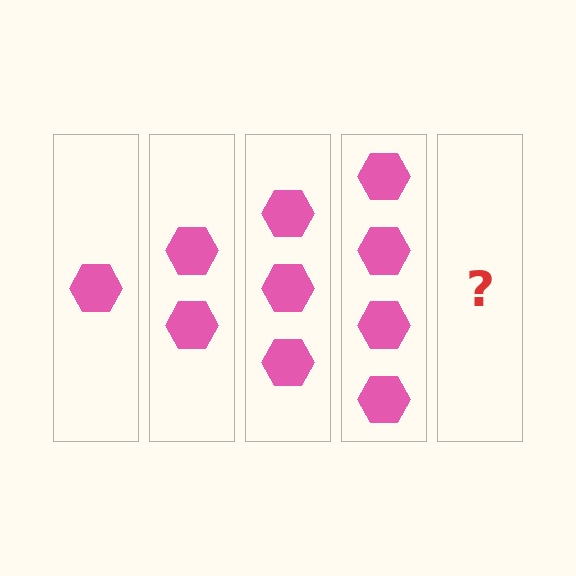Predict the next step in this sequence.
The next step is 5 hexagons.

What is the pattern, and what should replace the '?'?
The pattern is that each step adds one more hexagon. The '?' should be 5 hexagons.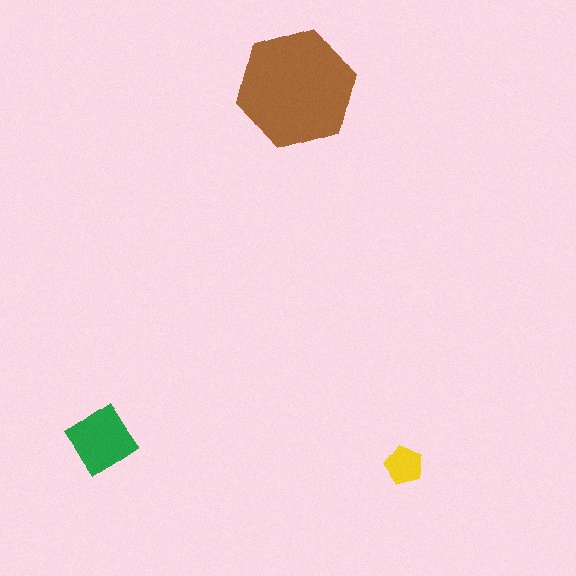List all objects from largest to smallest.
The brown hexagon, the green diamond, the yellow pentagon.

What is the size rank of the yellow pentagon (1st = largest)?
3rd.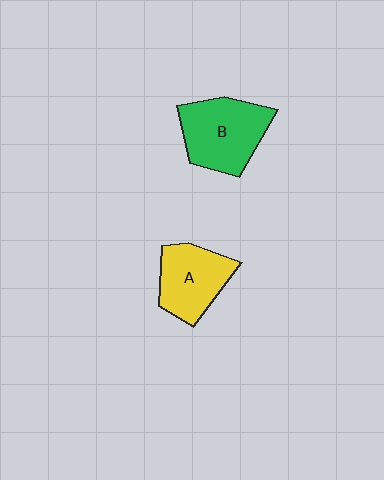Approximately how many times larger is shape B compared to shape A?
Approximately 1.2 times.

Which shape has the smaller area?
Shape A (yellow).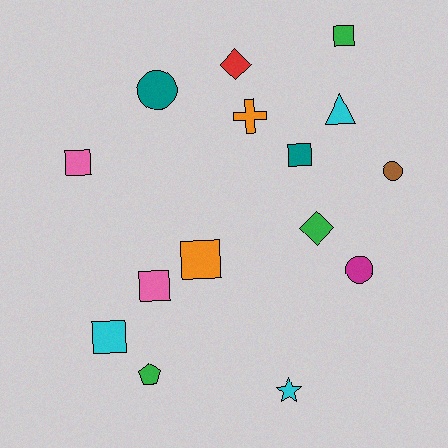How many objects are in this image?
There are 15 objects.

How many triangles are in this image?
There is 1 triangle.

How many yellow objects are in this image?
There are no yellow objects.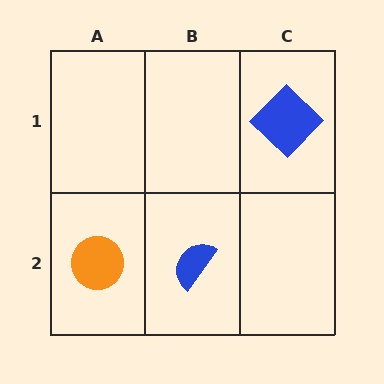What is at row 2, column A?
An orange circle.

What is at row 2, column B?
A blue semicircle.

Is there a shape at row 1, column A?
No, that cell is empty.